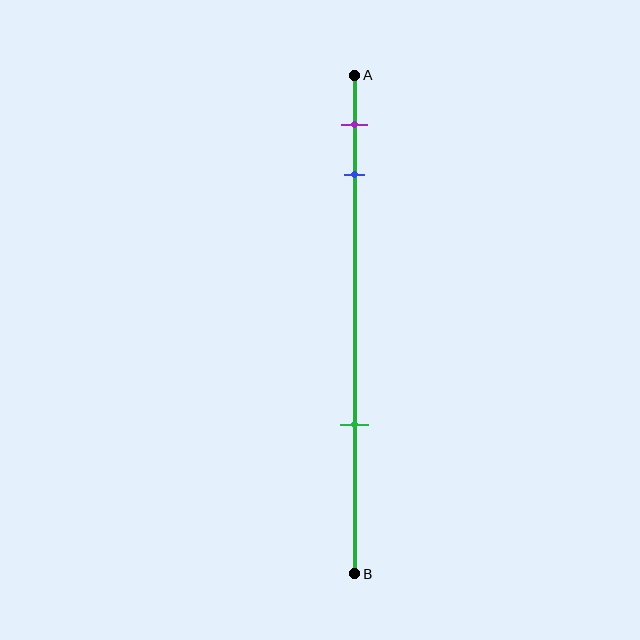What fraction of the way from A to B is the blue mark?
The blue mark is approximately 20% (0.2) of the way from A to B.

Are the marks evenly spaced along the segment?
No, the marks are not evenly spaced.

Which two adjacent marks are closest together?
The purple and blue marks are the closest adjacent pair.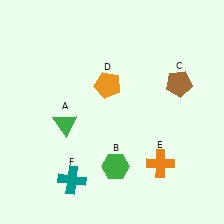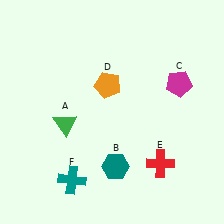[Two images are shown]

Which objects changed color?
B changed from green to teal. C changed from brown to magenta. E changed from orange to red.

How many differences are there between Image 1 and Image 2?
There are 3 differences between the two images.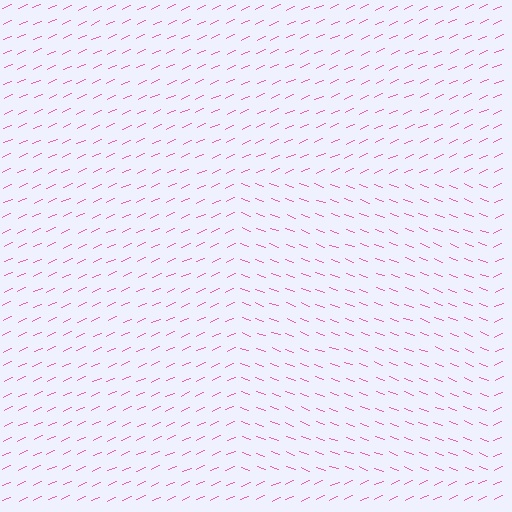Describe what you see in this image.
The image is filled with small pink line segments. A rectangle region in the image has lines oriented differently from the surrounding lines, creating a visible texture boundary.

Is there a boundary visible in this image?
Yes, there is a texture boundary formed by a change in line orientation.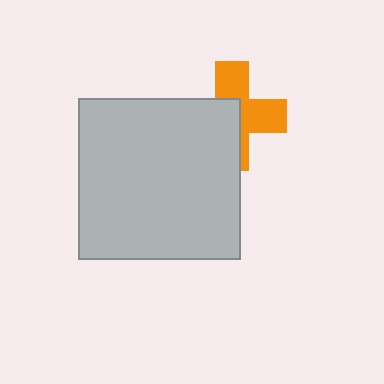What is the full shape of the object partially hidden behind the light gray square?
The partially hidden object is an orange cross.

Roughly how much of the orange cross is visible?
About half of it is visible (roughly 49%).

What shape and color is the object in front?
The object in front is a light gray square.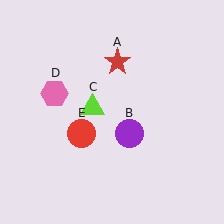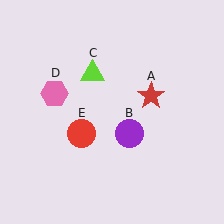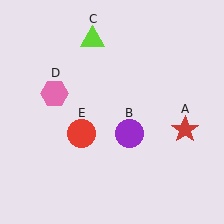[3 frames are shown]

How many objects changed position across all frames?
2 objects changed position: red star (object A), lime triangle (object C).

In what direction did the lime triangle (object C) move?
The lime triangle (object C) moved up.